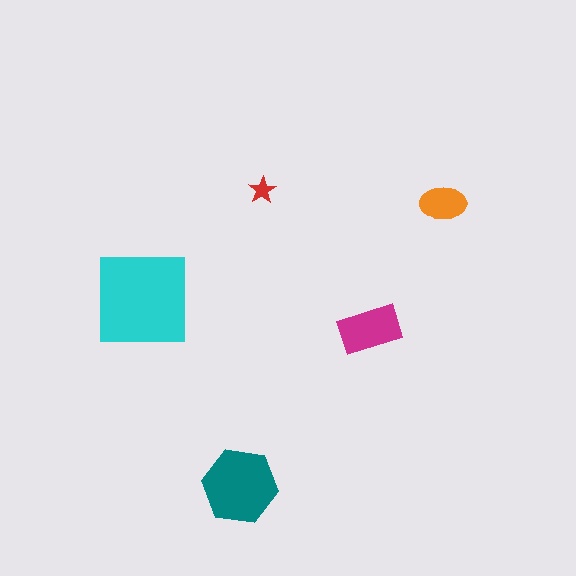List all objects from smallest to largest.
The red star, the orange ellipse, the magenta rectangle, the teal hexagon, the cyan square.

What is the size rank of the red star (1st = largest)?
5th.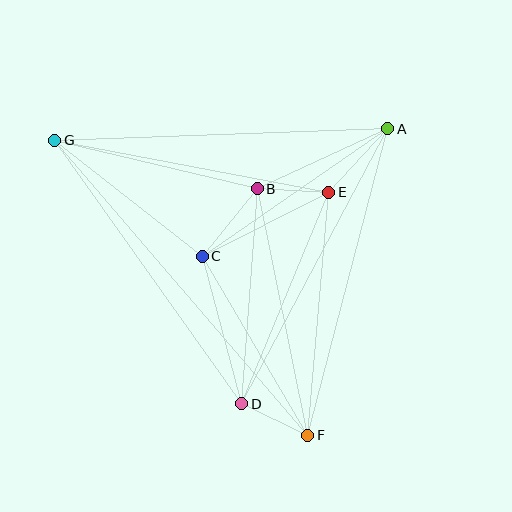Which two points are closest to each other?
Points B and E are closest to each other.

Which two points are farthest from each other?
Points F and G are farthest from each other.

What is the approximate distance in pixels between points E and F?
The distance between E and F is approximately 244 pixels.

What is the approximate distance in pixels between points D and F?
The distance between D and F is approximately 73 pixels.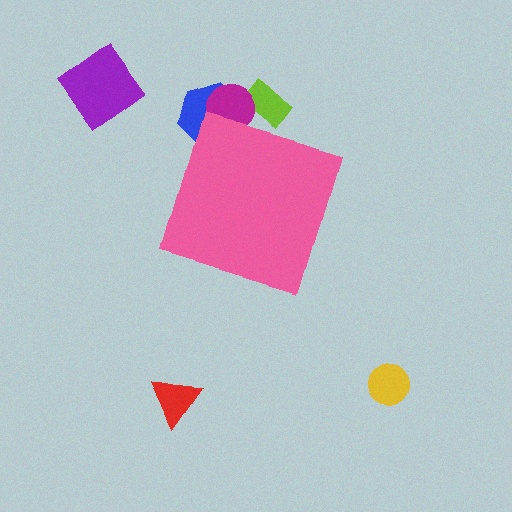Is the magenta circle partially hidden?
Yes, the magenta circle is partially hidden behind the pink diamond.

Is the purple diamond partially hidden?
No, the purple diamond is fully visible.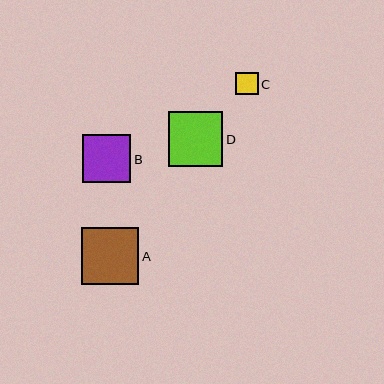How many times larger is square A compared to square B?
Square A is approximately 1.2 times the size of square B.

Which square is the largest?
Square A is the largest with a size of approximately 57 pixels.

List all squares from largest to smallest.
From largest to smallest: A, D, B, C.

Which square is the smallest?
Square C is the smallest with a size of approximately 23 pixels.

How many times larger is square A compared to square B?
Square A is approximately 1.2 times the size of square B.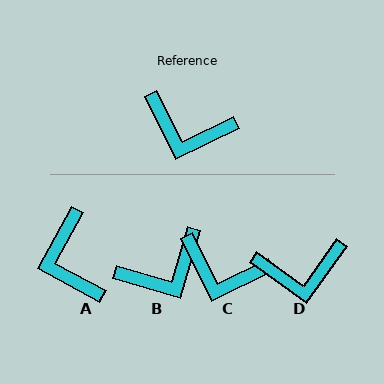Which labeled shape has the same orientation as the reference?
C.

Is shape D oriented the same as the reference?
No, it is off by about 28 degrees.